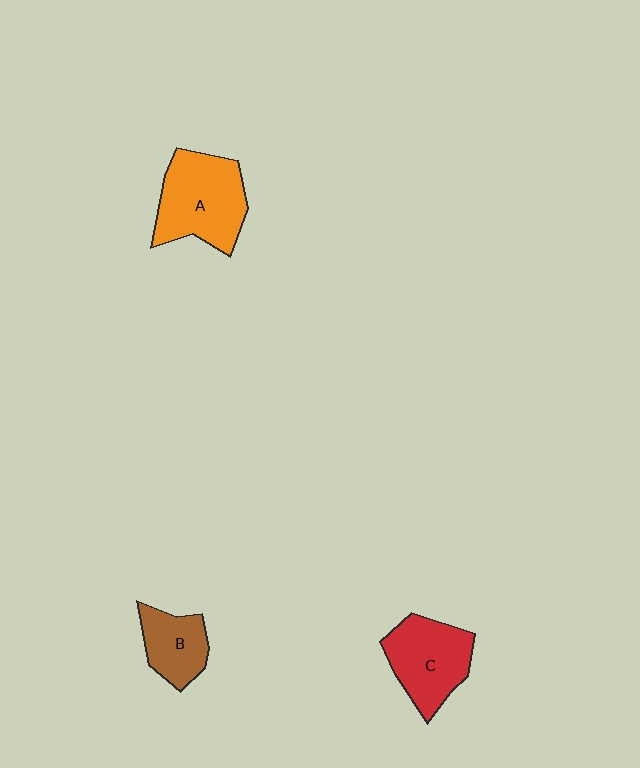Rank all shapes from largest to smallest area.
From largest to smallest: A (orange), C (red), B (brown).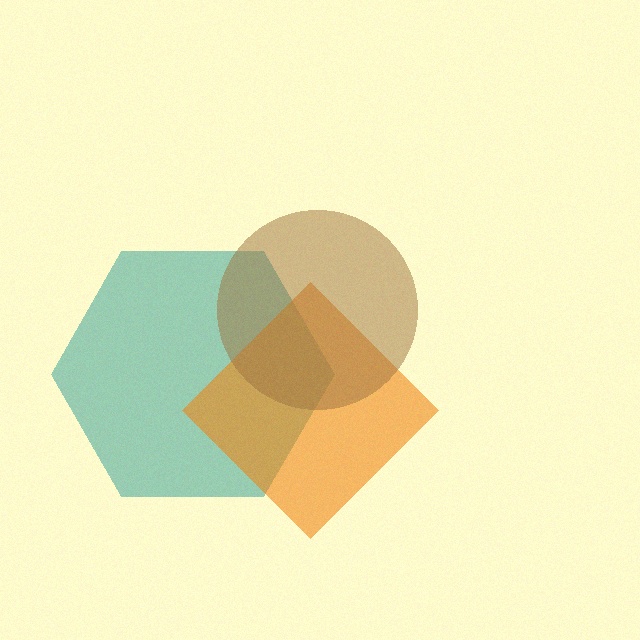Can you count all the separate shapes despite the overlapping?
Yes, there are 3 separate shapes.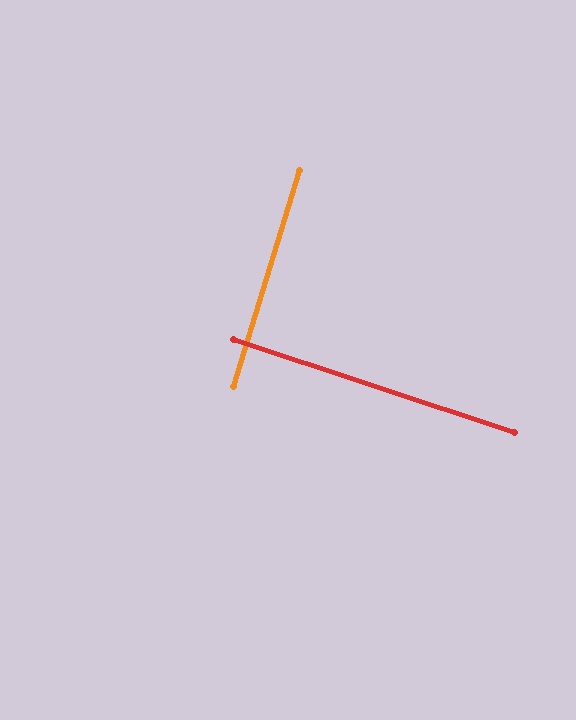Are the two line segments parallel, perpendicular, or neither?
Perpendicular — they meet at approximately 89°.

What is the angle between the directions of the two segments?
Approximately 89 degrees.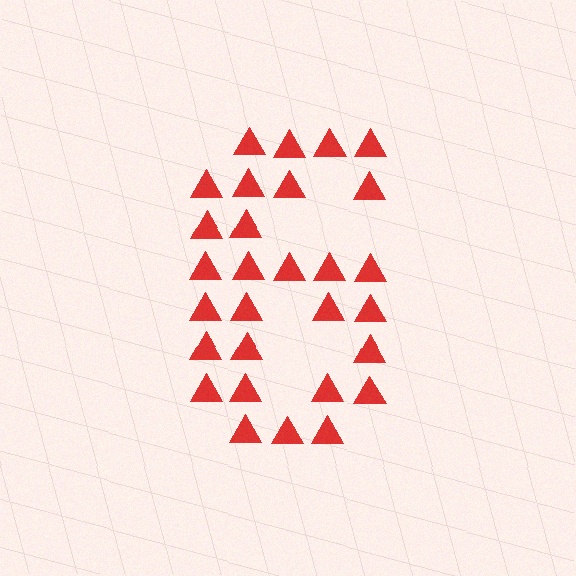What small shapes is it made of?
It is made of small triangles.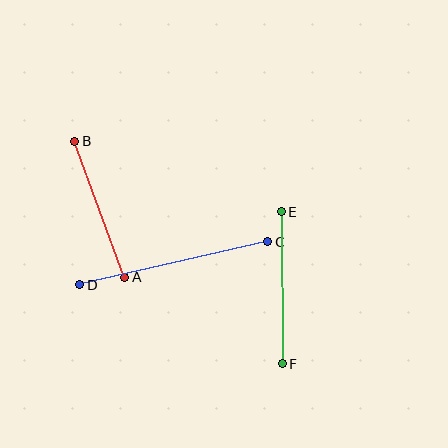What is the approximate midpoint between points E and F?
The midpoint is at approximately (282, 288) pixels.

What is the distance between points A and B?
The distance is approximately 145 pixels.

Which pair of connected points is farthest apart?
Points C and D are farthest apart.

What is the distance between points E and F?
The distance is approximately 152 pixels.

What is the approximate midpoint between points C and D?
The midpoint is at approximately (174, 263) pixels.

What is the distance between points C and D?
The distance is approximately 193 pixels.